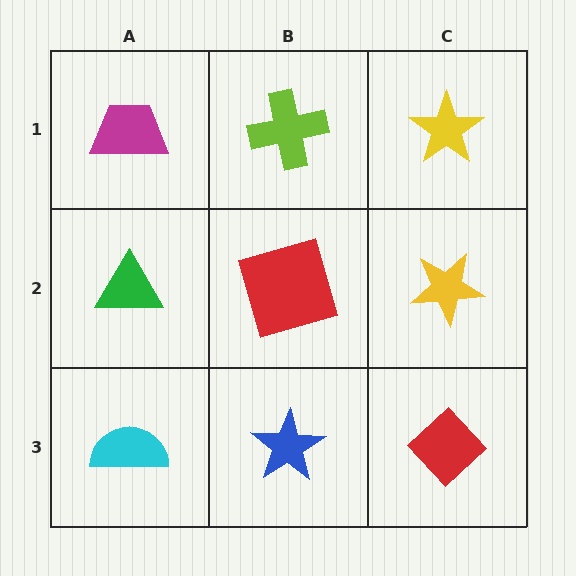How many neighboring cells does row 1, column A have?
2.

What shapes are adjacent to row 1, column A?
A green triangle (row 2, column A), a lime cross (row 1, column B).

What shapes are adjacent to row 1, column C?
A yellow star (row 2, column C), a lime cross (row 1, column B).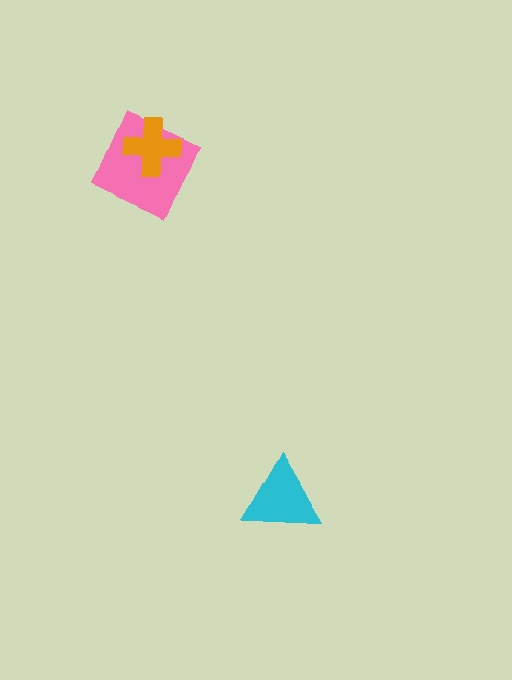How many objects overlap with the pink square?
1 object overlaps with the pink square.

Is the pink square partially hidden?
Yes, it is partially covered by another shape.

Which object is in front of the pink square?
The orange cross is in front of the pink square.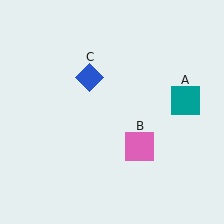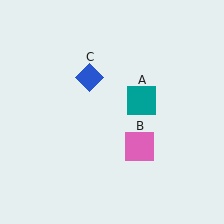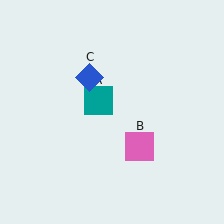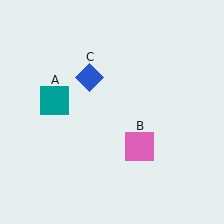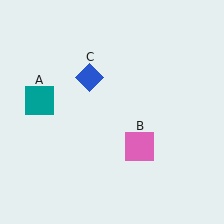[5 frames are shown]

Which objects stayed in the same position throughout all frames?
Pink square (object B) and blue diamond (object C) remained stationary.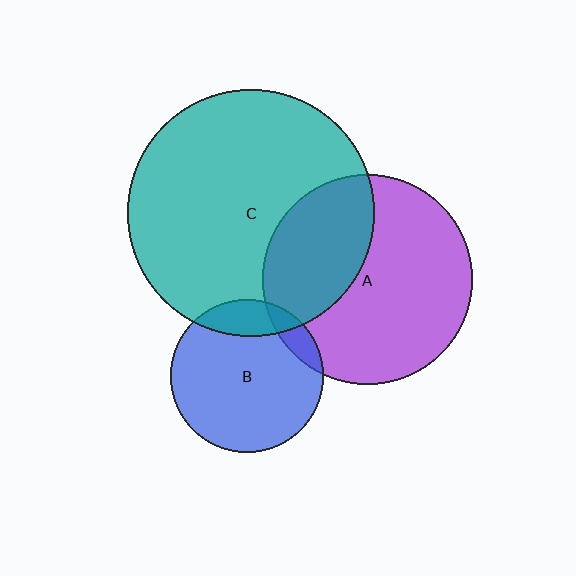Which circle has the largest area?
Circle C (teal).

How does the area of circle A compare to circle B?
Approximately 1.9 times.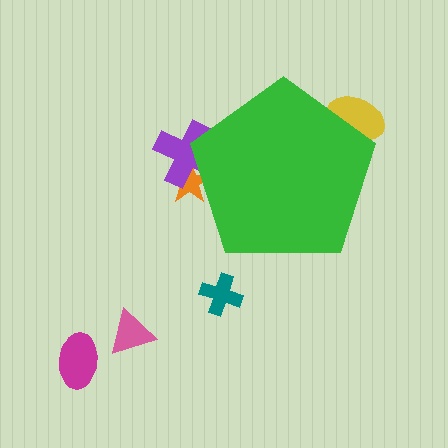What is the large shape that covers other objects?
A green pentagon.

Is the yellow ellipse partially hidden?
Yes, the yellow ellipse is partially hidden behind the green pentagon.